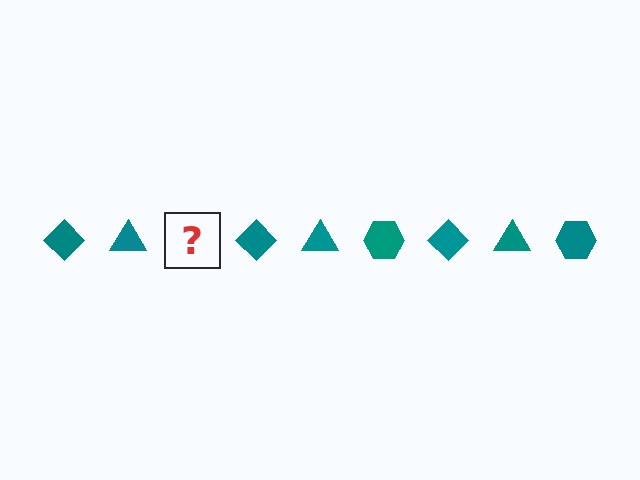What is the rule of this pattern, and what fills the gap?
The rule is that the pattern cycles through diamond, triangle, hexagon shapes in teal. The gap should be filled with a teal hexagon.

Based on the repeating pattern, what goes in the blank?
The blank should be a teal hexagon.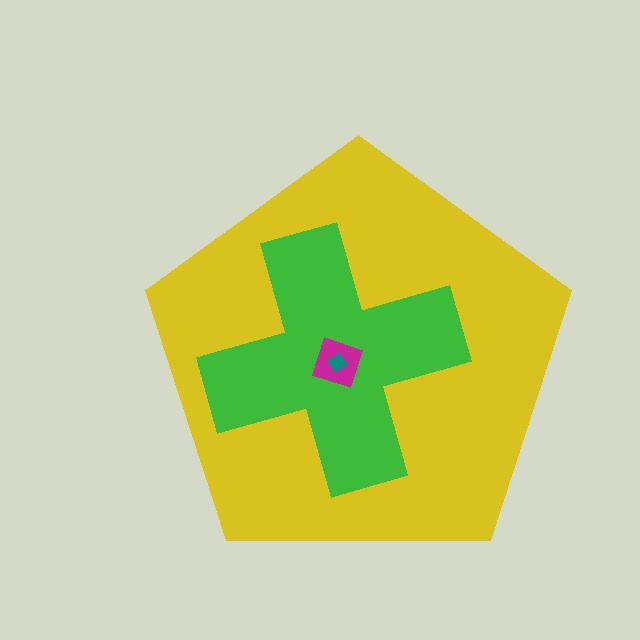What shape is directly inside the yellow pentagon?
The green cross.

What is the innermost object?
The teal diamond.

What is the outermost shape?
The yellow pentagon.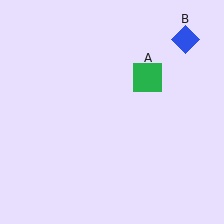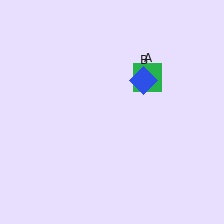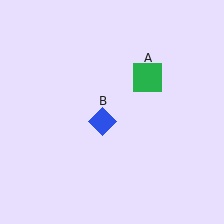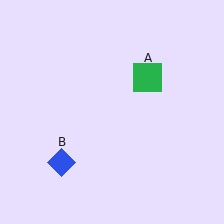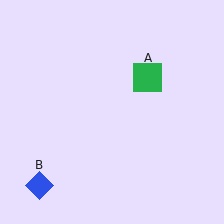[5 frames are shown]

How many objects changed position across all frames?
1 object changed position: blue diamond (object B).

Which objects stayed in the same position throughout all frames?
Green square (object A) remained stationary.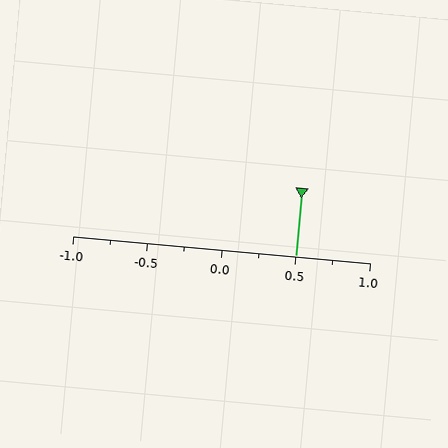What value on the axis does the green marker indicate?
The marker indicates approximately 0.5.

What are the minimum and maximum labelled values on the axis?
The axis runs from -1.0 to 1.0.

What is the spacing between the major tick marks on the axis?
The major ticks are spaced 0.5 apart.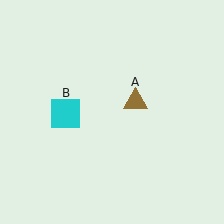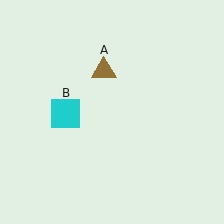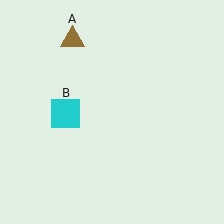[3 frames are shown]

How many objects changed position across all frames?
1 object changed position: brown triangle (object A).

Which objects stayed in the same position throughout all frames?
Cyan square (object B) remained stationary.